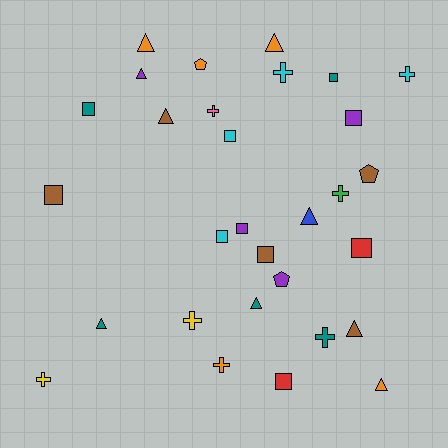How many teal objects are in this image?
There are 5 teal objects.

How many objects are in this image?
There are 30 objects.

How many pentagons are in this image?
There are 3 pentagons.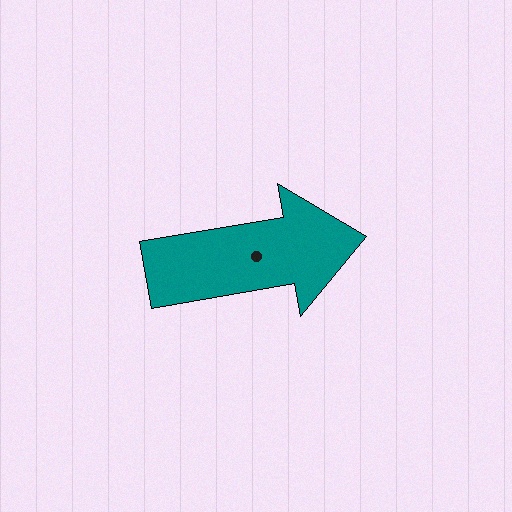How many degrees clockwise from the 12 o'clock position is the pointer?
Approximately 80 degrees.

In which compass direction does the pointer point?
East.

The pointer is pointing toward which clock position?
Roughly 3 o'clock.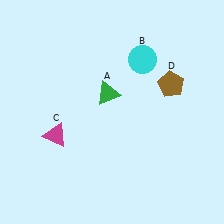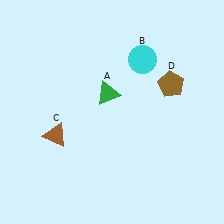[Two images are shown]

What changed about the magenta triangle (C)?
In Image 1, C is magenta. In Image 2, it changed to brown.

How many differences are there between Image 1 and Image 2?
There is 1 difference between the two images.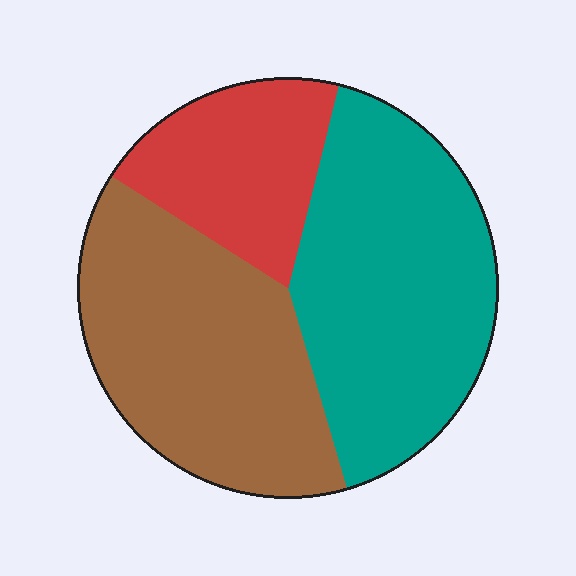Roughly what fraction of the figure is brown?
Brown covers around 40% of the figure.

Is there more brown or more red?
Brown.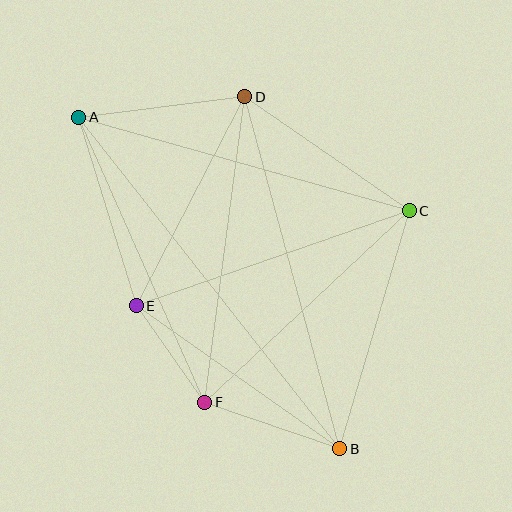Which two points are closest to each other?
Points E and F are closest to each other.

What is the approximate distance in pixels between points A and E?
The distance between A and E is approximately 197 pixels.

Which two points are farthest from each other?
Points A and B are farthest from each other.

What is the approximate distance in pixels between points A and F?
The distance between A and F is approximately 312 pixels.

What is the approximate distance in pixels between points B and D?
The distance between B and D is approximately 364 pixels.